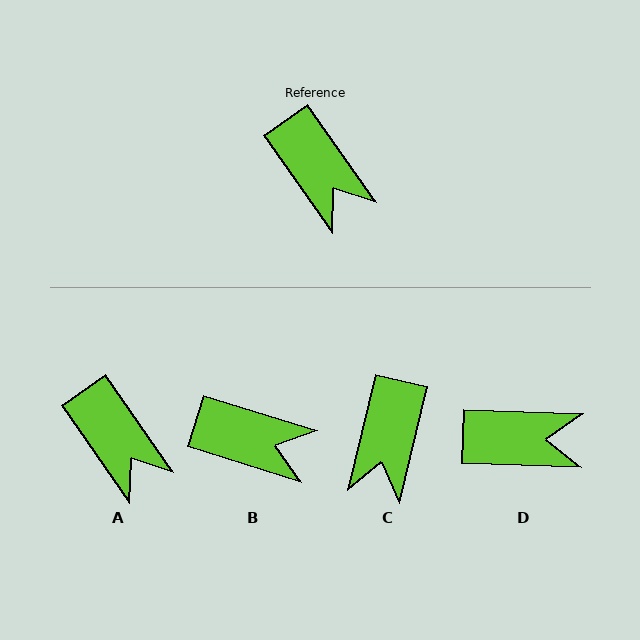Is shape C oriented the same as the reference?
No, it is off by about 49 degrees.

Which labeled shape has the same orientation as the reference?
A.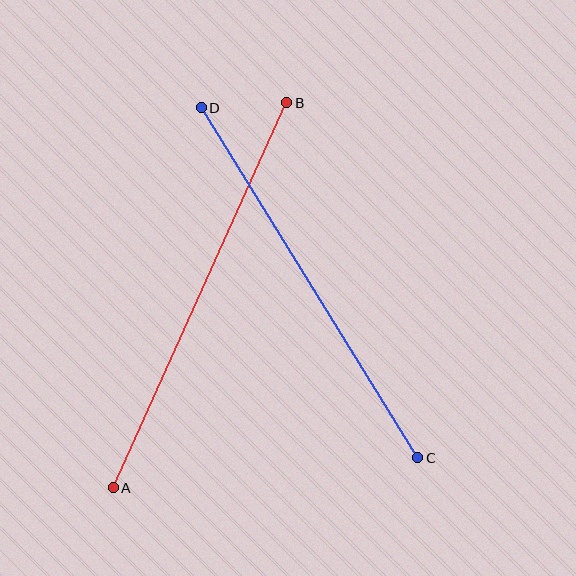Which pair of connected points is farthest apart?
Points A and B are farthest apart.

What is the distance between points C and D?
The distance is approximately 412 pixels.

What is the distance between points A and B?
The distance is approximately 422 pixels.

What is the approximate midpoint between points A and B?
The midpoint is at approximately (200, 295) pixels.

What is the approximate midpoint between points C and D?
The midpoint is at approximately (310, 283) pixels.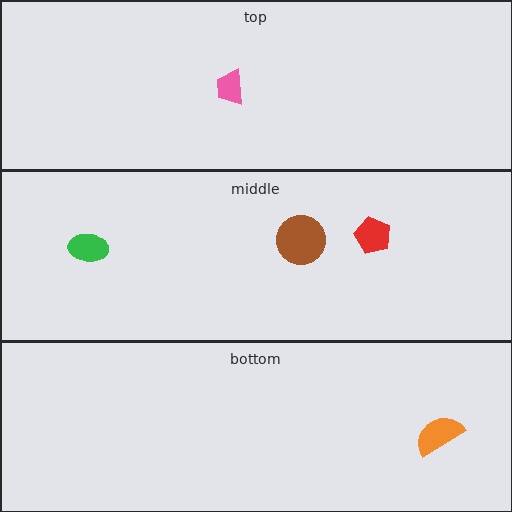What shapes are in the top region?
The pink trapezoid.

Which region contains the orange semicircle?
The bottom region.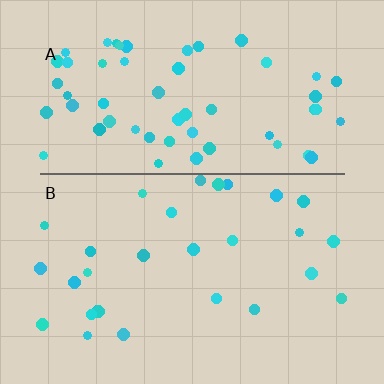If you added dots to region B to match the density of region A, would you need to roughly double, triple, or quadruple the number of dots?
Approximately double.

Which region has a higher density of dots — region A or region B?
A (the top).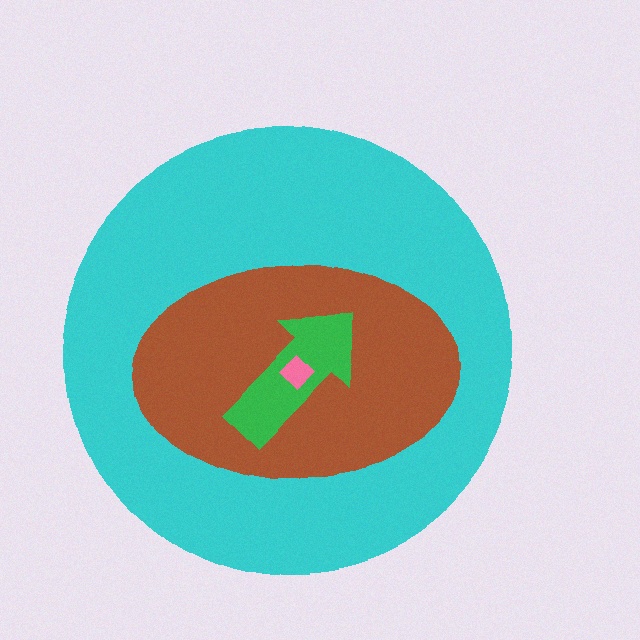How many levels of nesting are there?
4.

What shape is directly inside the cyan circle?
The brown ellipse.